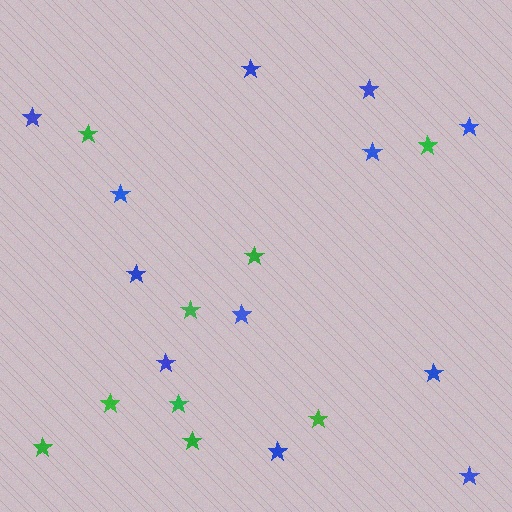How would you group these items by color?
There are 2 groups: one group of blue stars (12) and one group of green stars (9).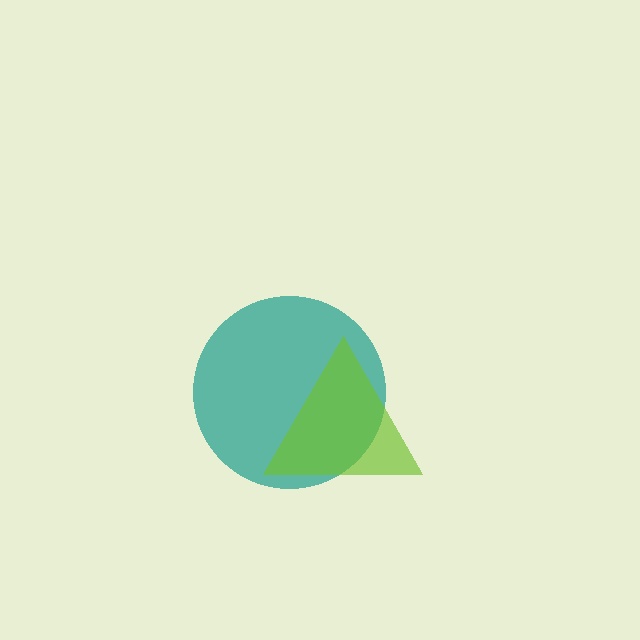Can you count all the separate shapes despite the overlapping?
Yes, there are 2 separate shapes.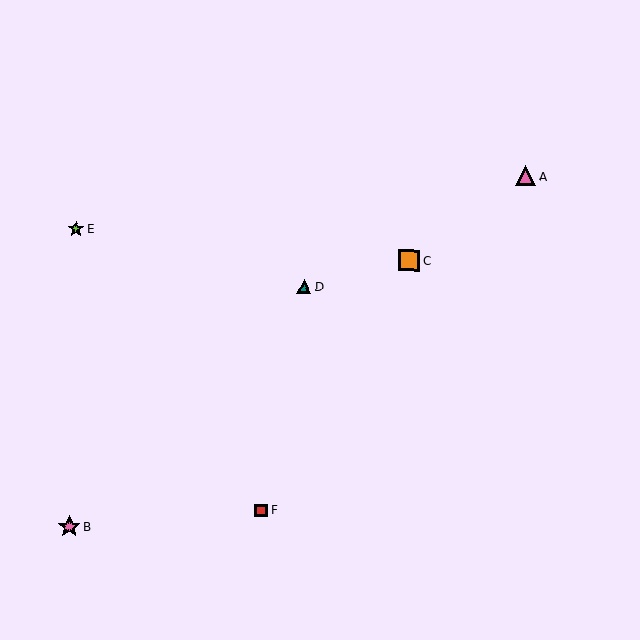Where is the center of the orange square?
The center of the orange square is at (409, 260).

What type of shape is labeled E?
Shape E is a lime star.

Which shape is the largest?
The pink star (labeled B) is the largest.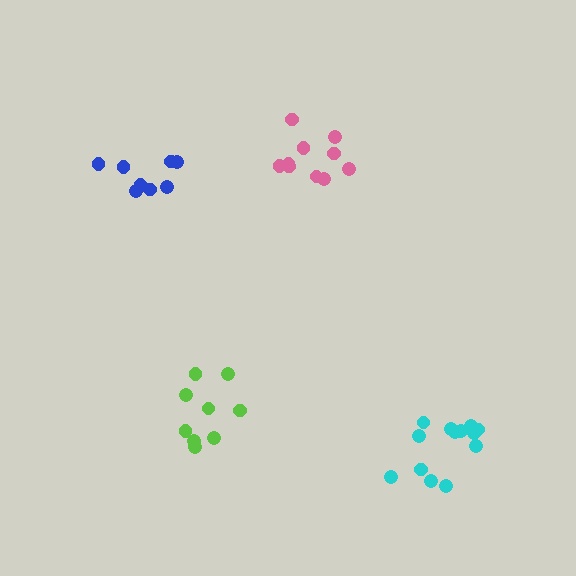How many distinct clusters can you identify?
There are 4 distinct clusters.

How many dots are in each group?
Group 1: 10 dots, Group 2: 13 dots, Group 3: 9 dots, Group 4: 8 dots (40 total).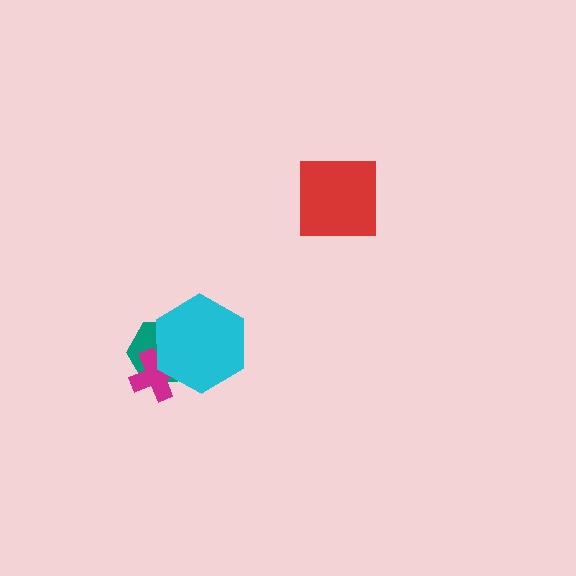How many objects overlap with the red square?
0 objects overlap with the red square.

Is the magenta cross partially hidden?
Yes, it is partially covered by another shape.